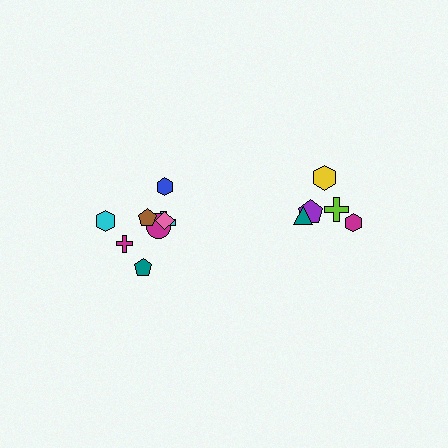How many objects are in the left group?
There are 8 objects.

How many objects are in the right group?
There are 5 objects.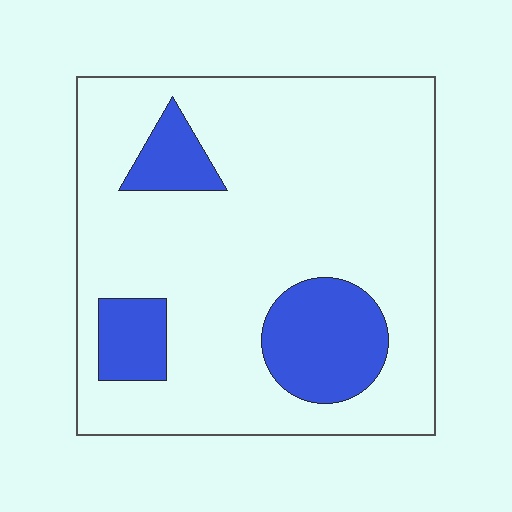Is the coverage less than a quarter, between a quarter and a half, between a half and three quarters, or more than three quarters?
Less than a quarter.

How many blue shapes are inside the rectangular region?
3.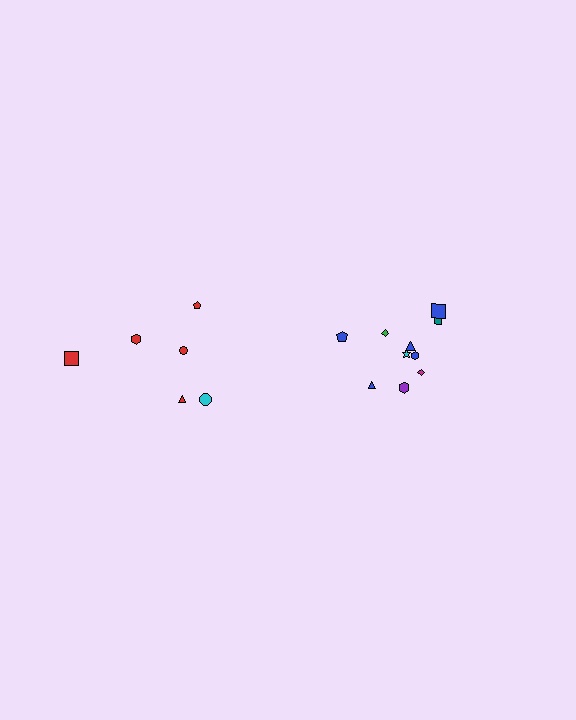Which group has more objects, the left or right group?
The right group.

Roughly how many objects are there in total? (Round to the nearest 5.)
Roughly 15 objects in total.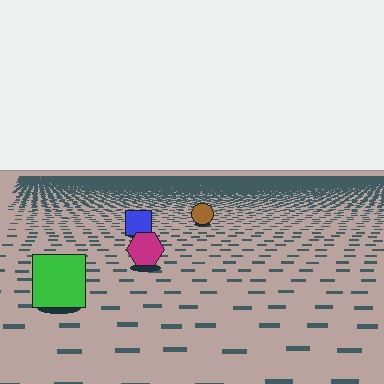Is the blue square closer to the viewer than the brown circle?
Yes. The blue square is closer — you can tell from the texture gradient: the ground texture is coarser near it.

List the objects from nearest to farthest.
From nearest to farthest: the green square, the magenta hexagon, the blue square, the brown circle.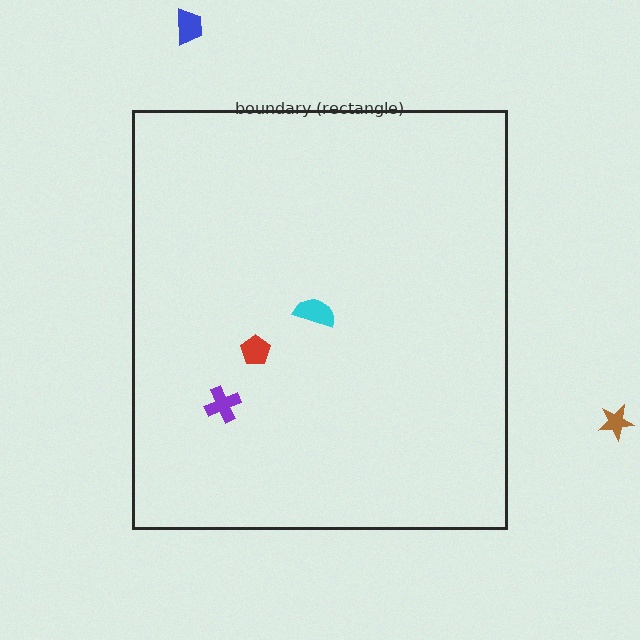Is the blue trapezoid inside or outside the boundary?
Outside.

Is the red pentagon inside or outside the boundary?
Inside.